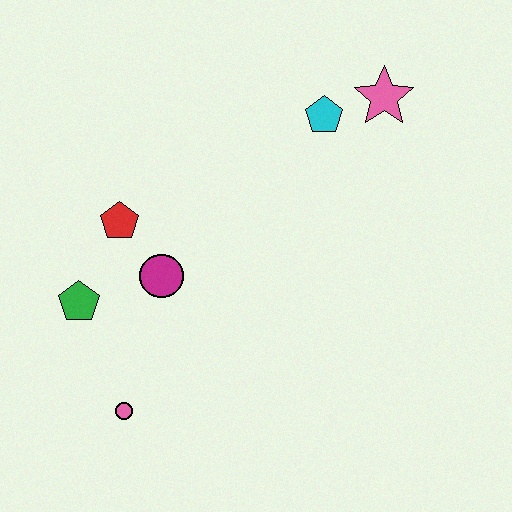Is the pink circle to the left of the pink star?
Yes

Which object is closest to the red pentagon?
The magenta circle is closest to the red pentagon.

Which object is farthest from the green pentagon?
The pink star is farthest from the green pentagon.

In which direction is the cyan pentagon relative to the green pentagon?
The cyan pentagon is to the right of the green pentagon.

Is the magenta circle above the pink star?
No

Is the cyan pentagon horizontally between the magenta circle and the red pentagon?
No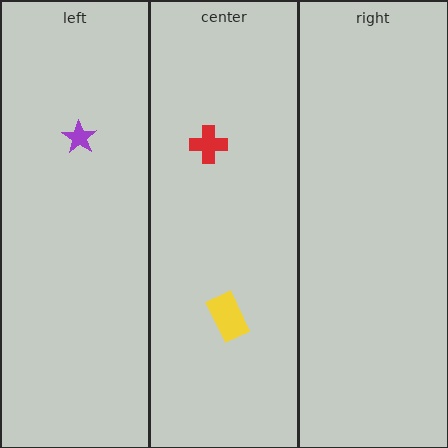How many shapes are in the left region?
1.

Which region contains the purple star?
The left region.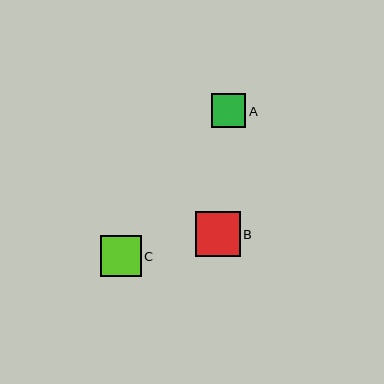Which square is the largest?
Square B is the largest with a size of approximately 45 pixels.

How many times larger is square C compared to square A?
Square C is approximately 1.2 times the size of square A.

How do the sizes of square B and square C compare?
Square B and square C are approximately the same size.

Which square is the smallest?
Square A is the smallest with a size of approximately 34 pixels.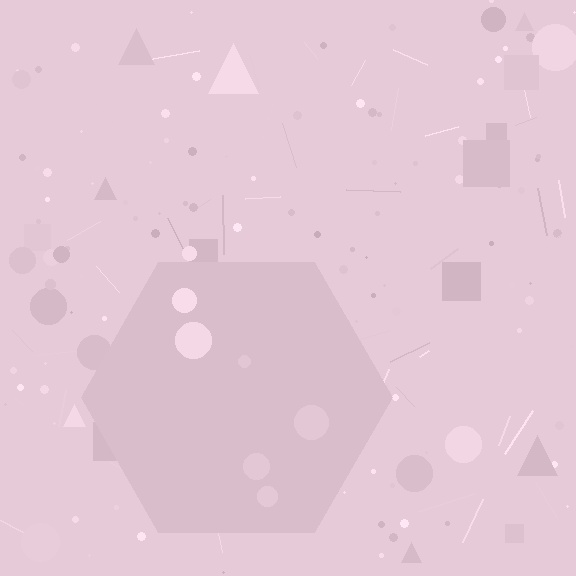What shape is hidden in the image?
A hexagon is hidden in the image.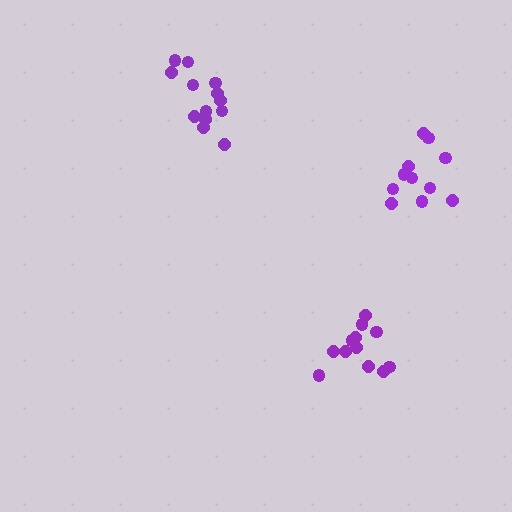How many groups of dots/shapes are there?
There are 3 groups.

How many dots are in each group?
Group 1: 12 dots, Group 2: 13 dots, Group 3: 11 dots (36 total).